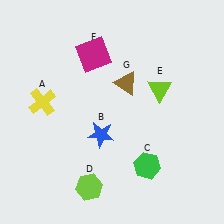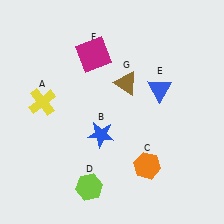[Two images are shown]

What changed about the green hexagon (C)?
In Image 1, C is green. In Image 2, it changed to orange.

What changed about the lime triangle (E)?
In Image 1, E is lime. In Image 2, it changed to blue.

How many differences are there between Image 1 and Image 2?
There are 2 differences between the two images.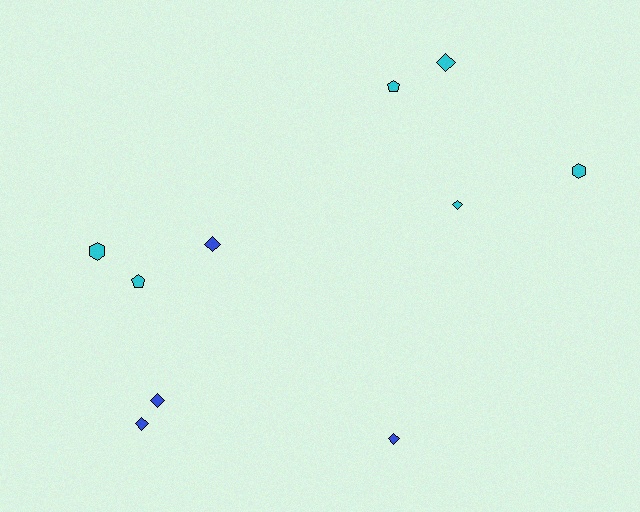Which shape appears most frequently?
Diamond, with 6 objects.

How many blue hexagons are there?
There are no blue hexagons.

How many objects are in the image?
There are 10 objects.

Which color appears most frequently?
Cyan, with 6 objects.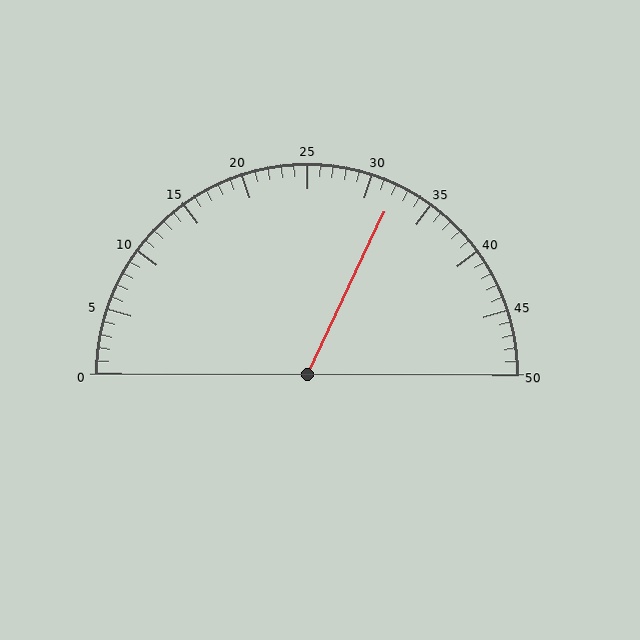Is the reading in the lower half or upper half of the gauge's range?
The reading is in the upper half of the range (0 to 50).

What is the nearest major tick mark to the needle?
The nearest major tick mark is 30.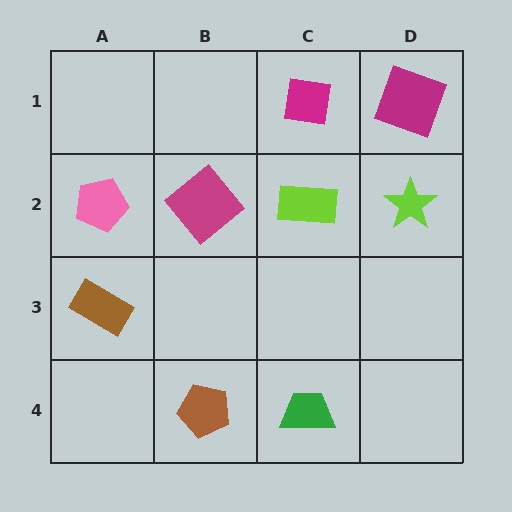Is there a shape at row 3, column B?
No, that cell is empty.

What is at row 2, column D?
A lime star.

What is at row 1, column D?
A magenta square.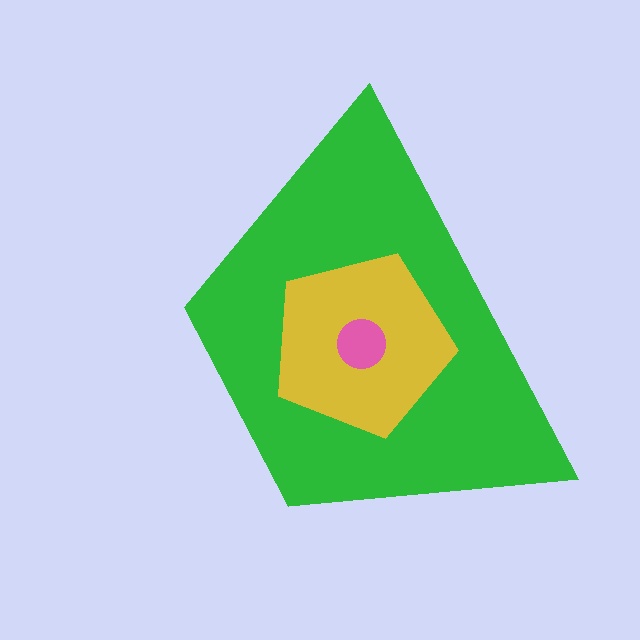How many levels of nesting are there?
3.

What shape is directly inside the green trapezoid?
The yellow pentagon.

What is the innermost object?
The pink circle.